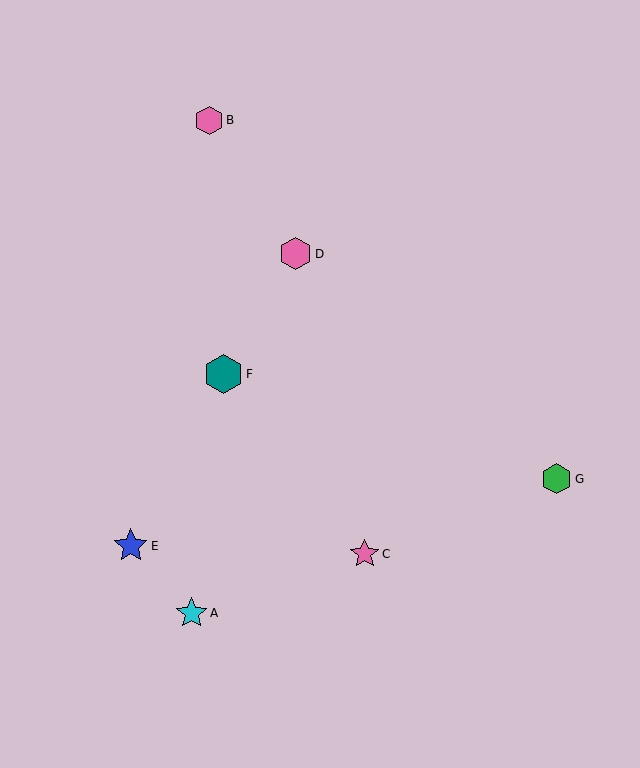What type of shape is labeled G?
Shape G is a green hexagon.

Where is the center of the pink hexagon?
The center of the pink hexagon is at (209, 120).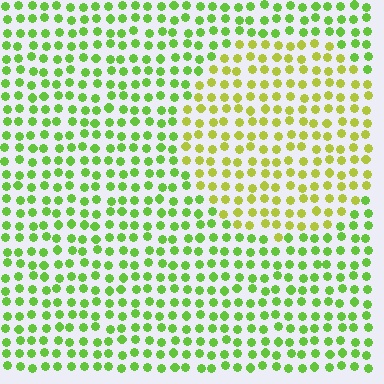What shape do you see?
I see a circle.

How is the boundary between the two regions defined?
The boundary is defined purely by a slight shift in hue (about 33 degrees). Spacing, size, and orientation are identical on both sides.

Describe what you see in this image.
The image is filled with small lime elements in a uniform arrangement. A circle-shaped region is visible where the elements are tinted to a slightly different hue, forming a subtle color boundary.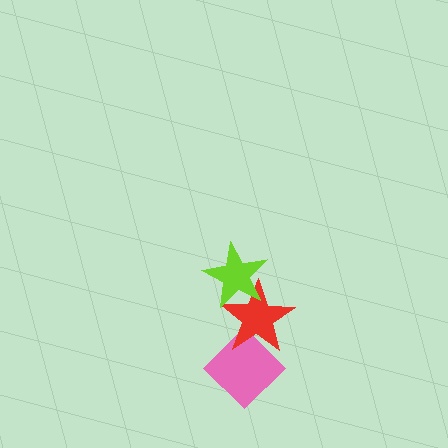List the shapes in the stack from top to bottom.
From top to bottom: the lime star, the red star, the pink diamond.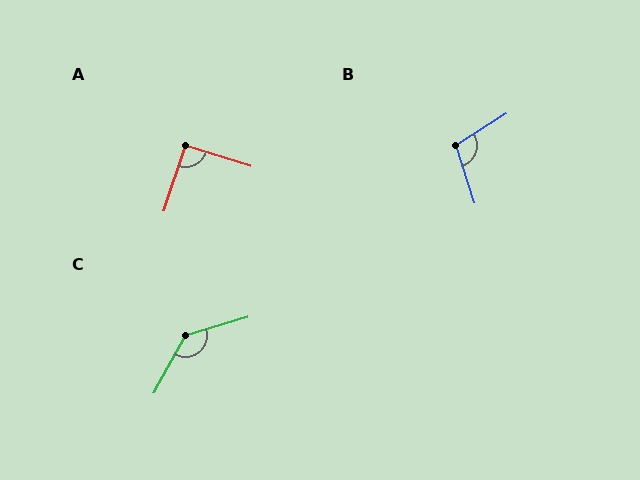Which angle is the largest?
C, at approximately 135 degrees.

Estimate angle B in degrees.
Approximately 104 degrees.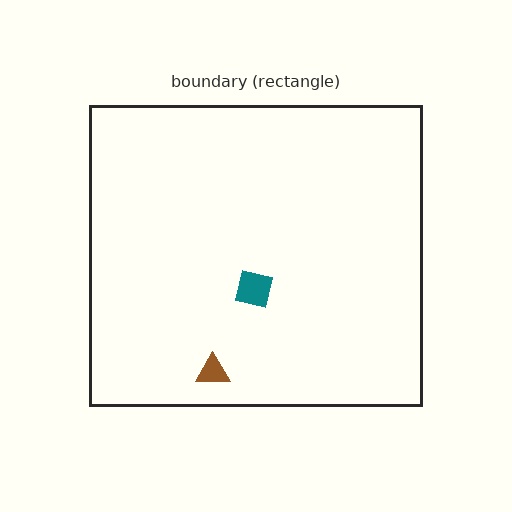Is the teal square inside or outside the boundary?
Inside.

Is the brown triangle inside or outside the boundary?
Inside.